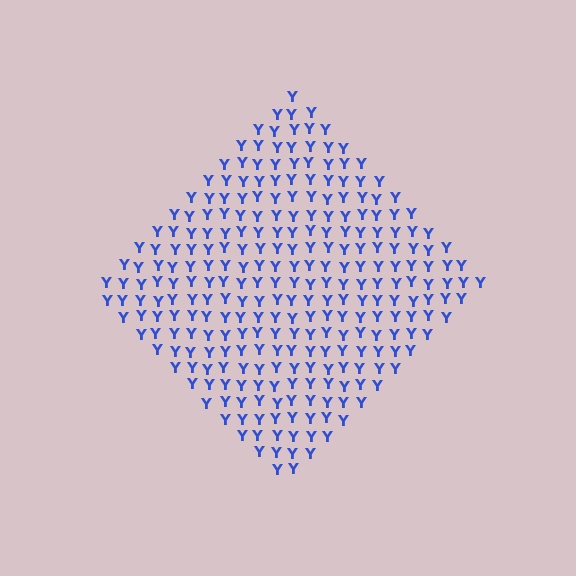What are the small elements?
The small elements are letter Y's.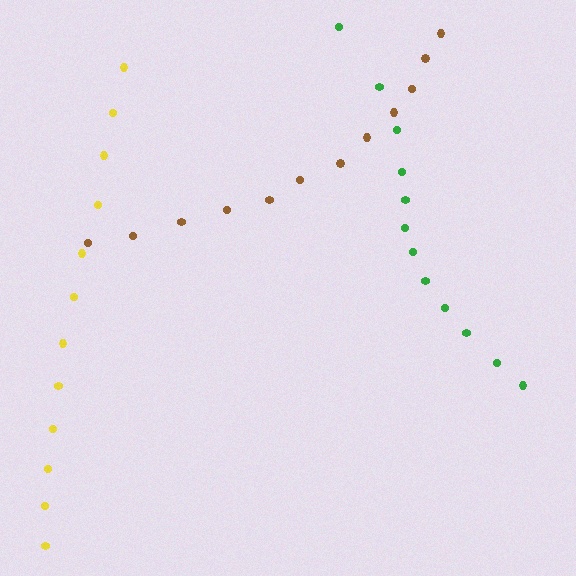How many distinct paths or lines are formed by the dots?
There are 3 distinct paths.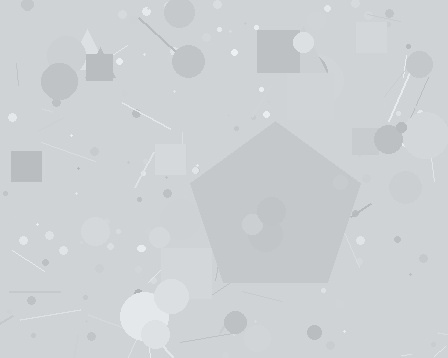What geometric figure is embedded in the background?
A pentagon is embedded in the background.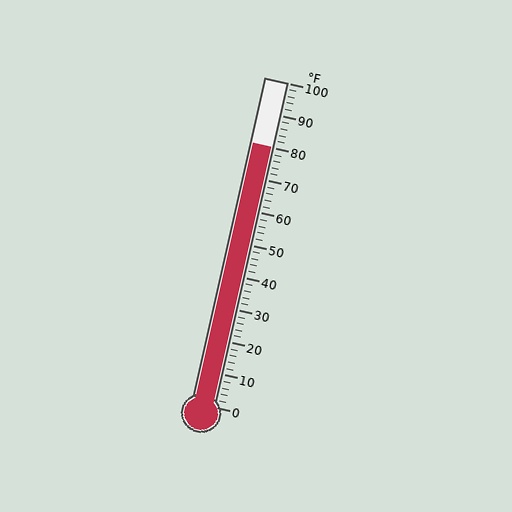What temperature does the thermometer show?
The thermometer shows approximately 80°F.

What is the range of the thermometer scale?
The thermometer scale ranges from 0°F to 100°F.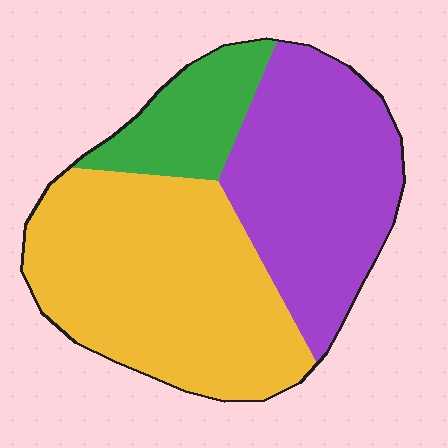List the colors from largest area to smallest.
From largest to smallest: yellow, purple, green.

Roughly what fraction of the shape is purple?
Purple takes up about three eighths (3/8) of the shape.